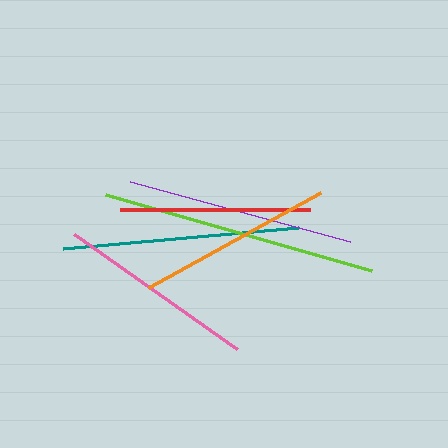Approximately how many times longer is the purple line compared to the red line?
The purple line is approximately 1.2 times the length of the red line.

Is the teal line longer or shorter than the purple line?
The teal line is longer than the purple line.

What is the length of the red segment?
The red segment is approximately 190 pixels long.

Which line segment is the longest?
The lime line is the longest at approximately 277 pixels.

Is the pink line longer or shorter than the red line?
The pink line is longer than the red line.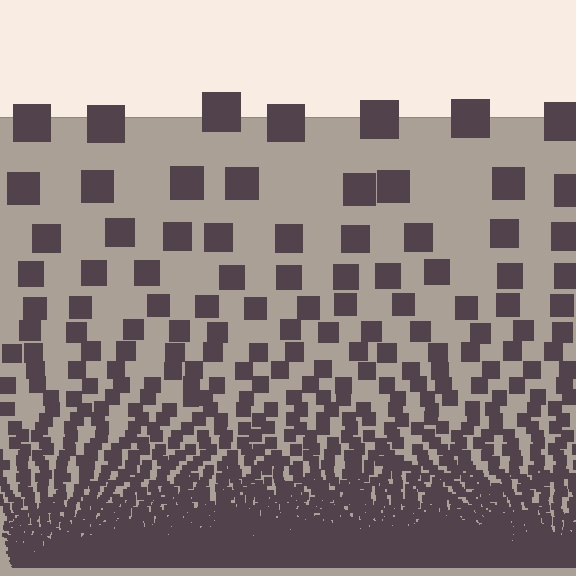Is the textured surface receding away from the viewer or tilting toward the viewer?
The surface appears to tilt toward the viewer. Texture elements get larger and sparser toward the top.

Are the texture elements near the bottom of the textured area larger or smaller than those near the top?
Smaller. The gradient is inverted — elements near the bottom are smaller and denser.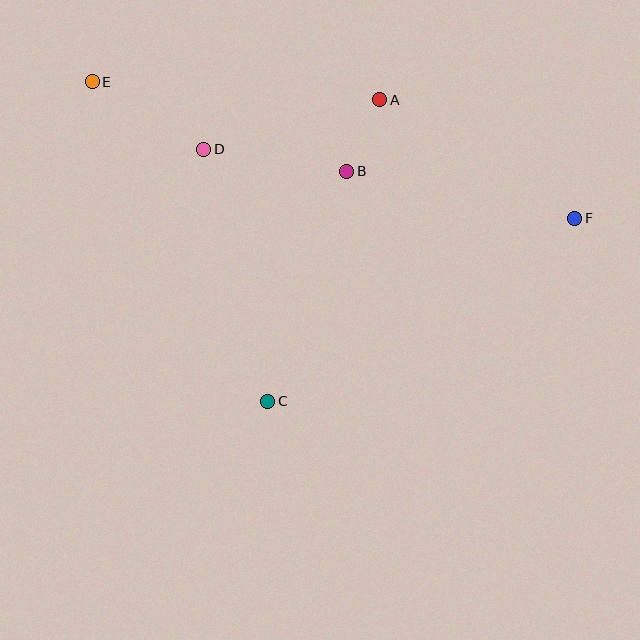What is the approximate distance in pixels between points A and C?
The distance between A and C is approximately 322 pixels.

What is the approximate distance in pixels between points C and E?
The distance between C and E is approximately 365 pixels.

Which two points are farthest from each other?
Points E and F are farthest from each other.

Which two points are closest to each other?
Points A and B are closest to each other.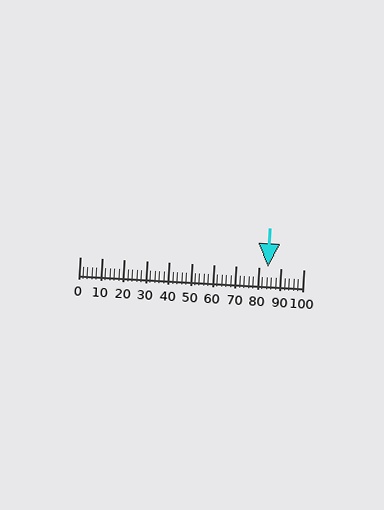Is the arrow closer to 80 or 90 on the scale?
The arrow is closer to 80.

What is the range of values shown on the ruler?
The ruler shows values from 0 to 100.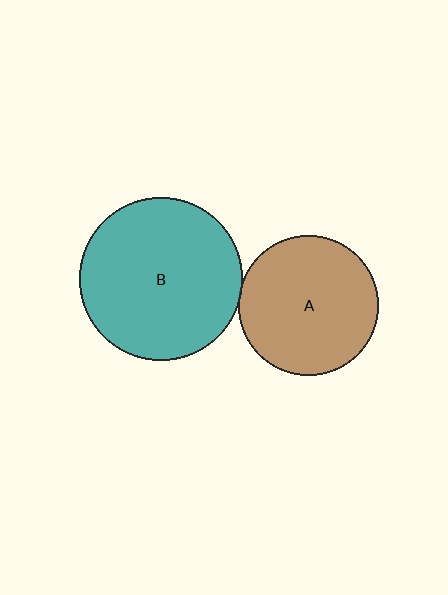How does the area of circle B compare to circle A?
Approximately 1.4 times.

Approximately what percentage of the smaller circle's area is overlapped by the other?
Approximately 5%.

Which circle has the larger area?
Circle B (teal).